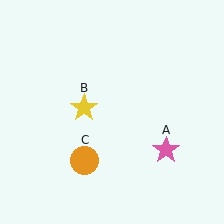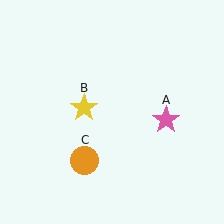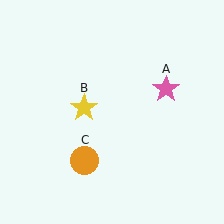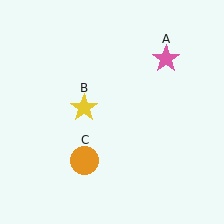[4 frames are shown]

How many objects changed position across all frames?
1 object changed position: pink star (object A).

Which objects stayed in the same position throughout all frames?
Yellow star (object B) and orange circle (object C) remained stationary.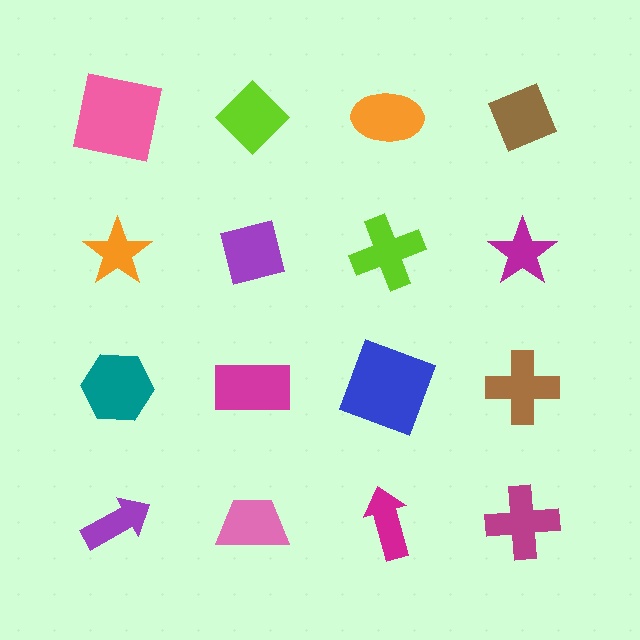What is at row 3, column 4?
A brown cross.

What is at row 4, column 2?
A pink trapezoid.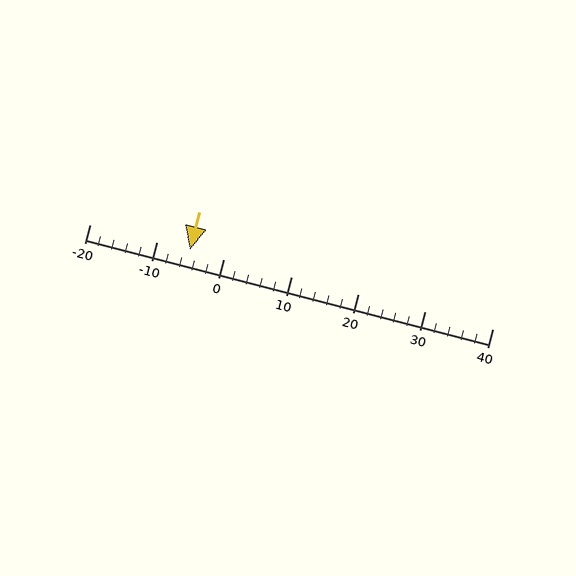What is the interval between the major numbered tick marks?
The major tick marks are spaced 10 units apart.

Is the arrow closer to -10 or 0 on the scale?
The arrow is closer to -10.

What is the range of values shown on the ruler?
The ruler shows values from -20 to 40.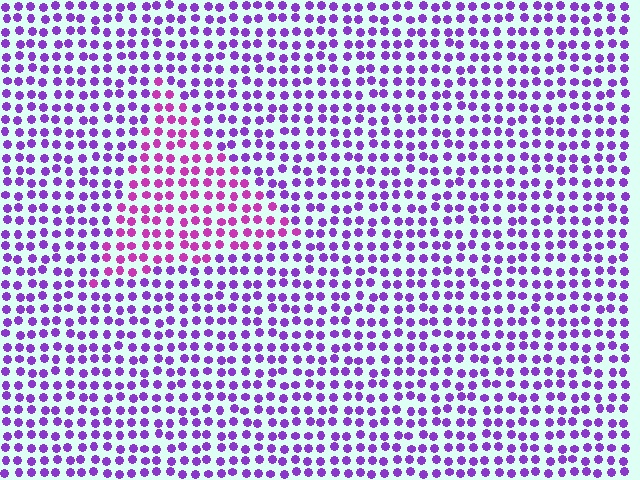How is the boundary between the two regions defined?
The boundary is defined purely by a slight shift in hue (about 35 degrees). Spacing, size, and orientation are identical on both sides.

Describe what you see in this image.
The image is filled with small purple elements in a uniform arrangement. A triangle-shaped region is visible where the elements are tinted to a slightly different hue, forming a subtle color boundary.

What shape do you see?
I see a triangle.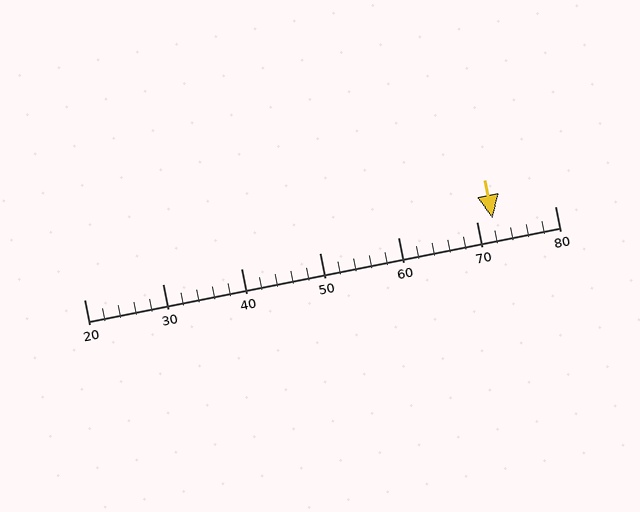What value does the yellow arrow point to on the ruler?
The yellow arrow points to approximately 72.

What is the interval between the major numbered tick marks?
The major tick marks are spaced 10 units apart.